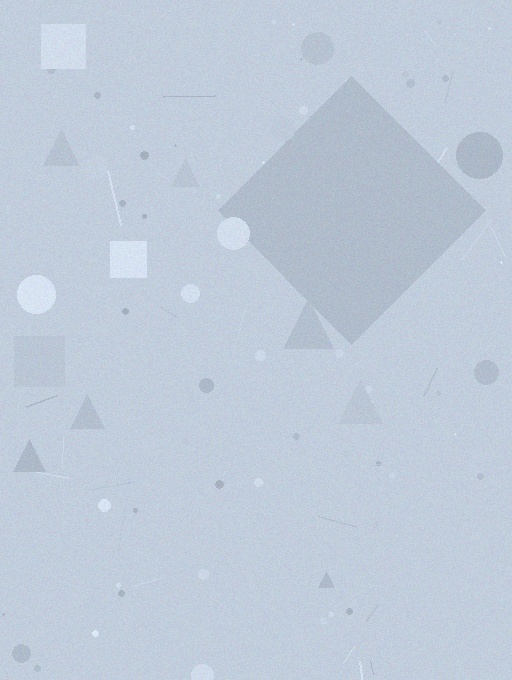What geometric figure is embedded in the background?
A diamond is embedded in the background.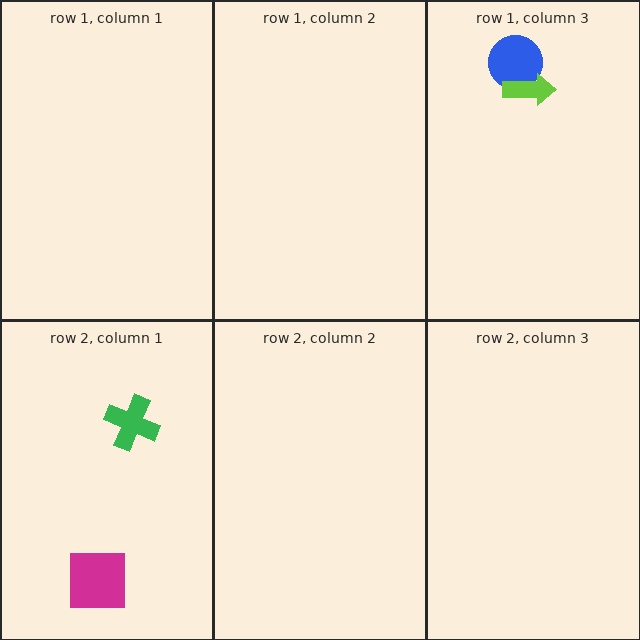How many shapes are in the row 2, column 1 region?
2.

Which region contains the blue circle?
The row 1, column 3 region.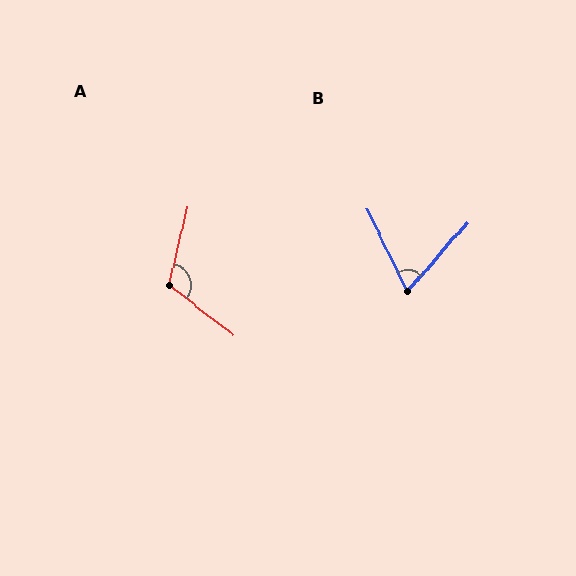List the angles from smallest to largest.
B (67°), A (114°).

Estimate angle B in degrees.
Approximately 67 degrees.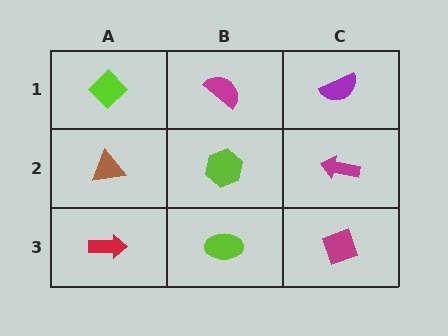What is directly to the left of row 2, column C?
A lime hexagon.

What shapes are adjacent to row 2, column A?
A lime diamond (row 1, column A), a red arrow (row 3, column A), a lime hexagon (row 2, column B).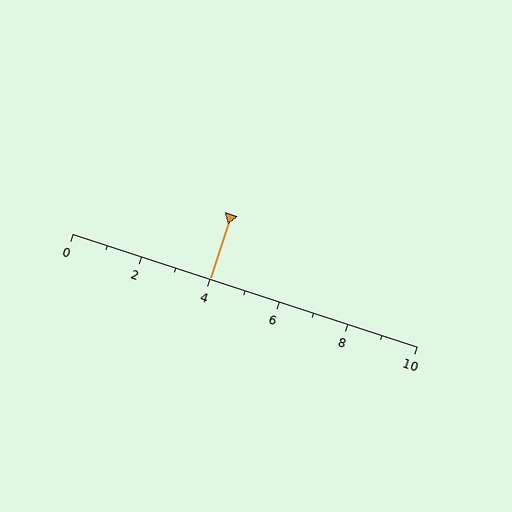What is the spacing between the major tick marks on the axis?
The major ticks are spaced 2 apart.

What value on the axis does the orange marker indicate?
The marker indicates approximately 4.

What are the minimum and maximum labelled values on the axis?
The axis runs from 0 to 10.